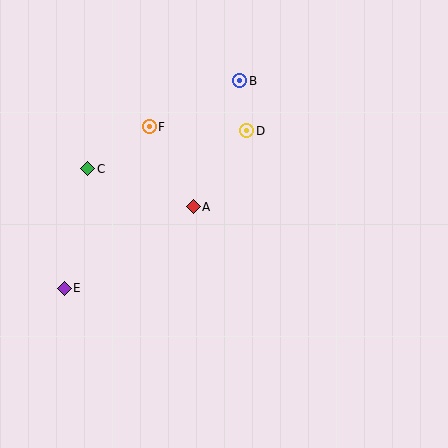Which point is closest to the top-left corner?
Point C is closest to the top-left corner.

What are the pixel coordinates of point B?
Point B is at (240, 81).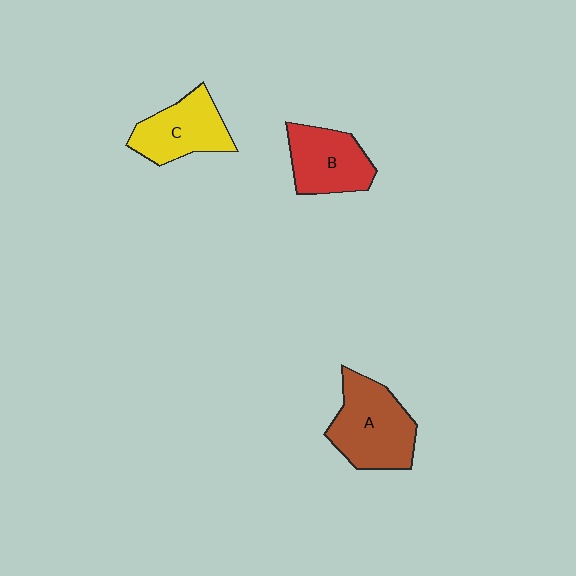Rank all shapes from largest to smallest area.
From largest to smallest: A (brown), C (yellow), B (red).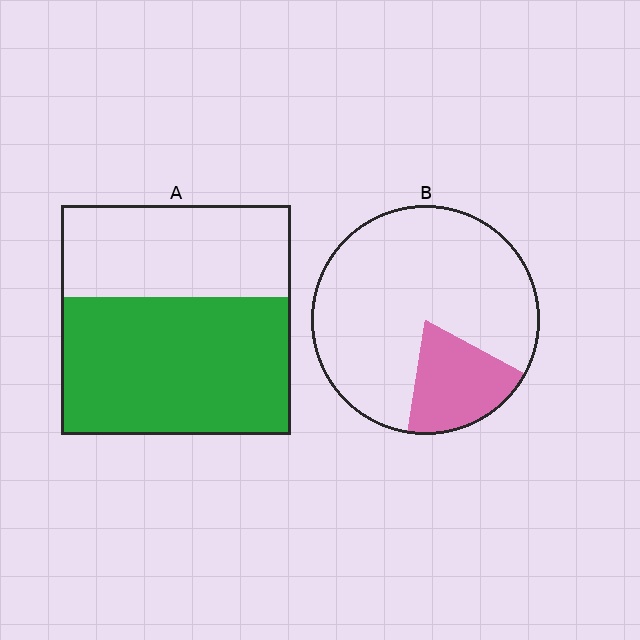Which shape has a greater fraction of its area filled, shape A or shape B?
Shape A.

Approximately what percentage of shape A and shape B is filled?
A is approximately 60% and B is approximately 20%.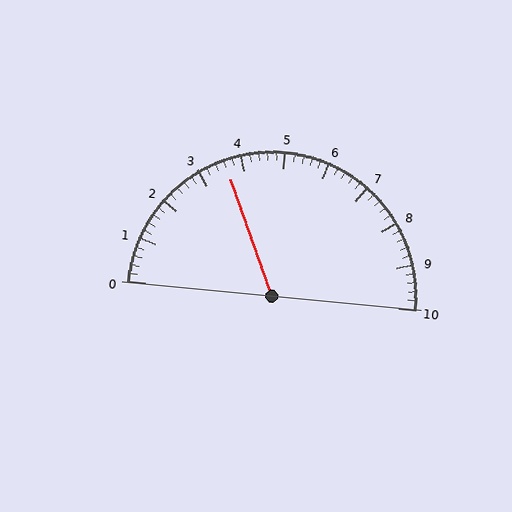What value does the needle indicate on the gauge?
The needle indicates approximately 3.6.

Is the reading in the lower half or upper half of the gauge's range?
The reading is in the lower half of the range (0 to 10).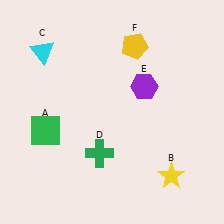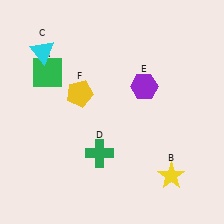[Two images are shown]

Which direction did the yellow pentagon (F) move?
The yellow pentagon (F) moved left.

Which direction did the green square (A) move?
The green square (A) moved up.